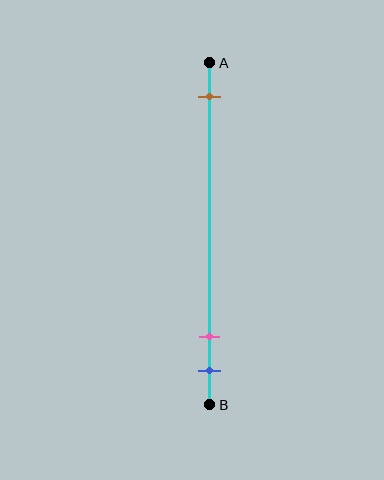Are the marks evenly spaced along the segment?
No, the marks are not evenly spaced.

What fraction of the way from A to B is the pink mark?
The pink mark is approximately 80% (0.8) of the way from A to B.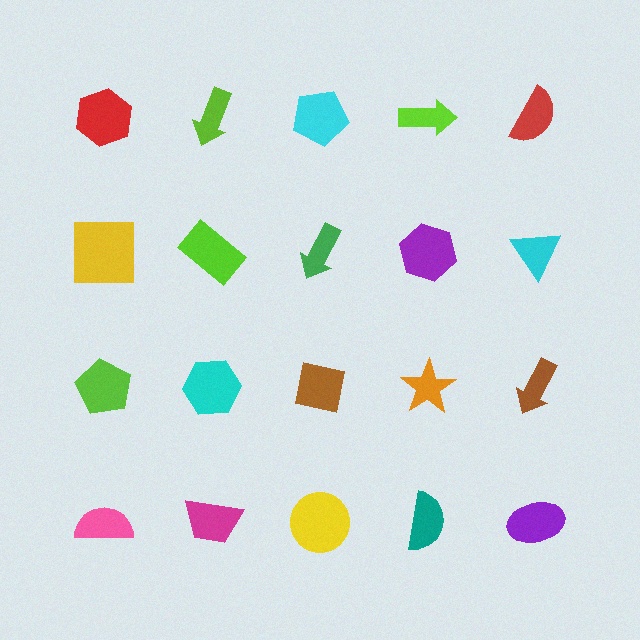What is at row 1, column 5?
A red semicircle.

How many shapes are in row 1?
5 shapes.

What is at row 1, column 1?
A red hexagon.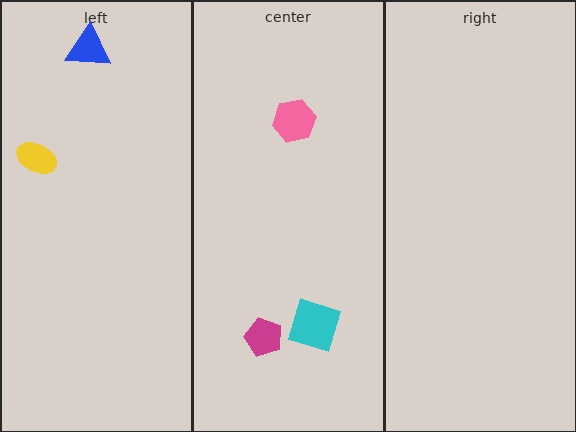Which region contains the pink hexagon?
The center region.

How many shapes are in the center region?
3.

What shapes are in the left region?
The blue triangle, the yellow ellipse.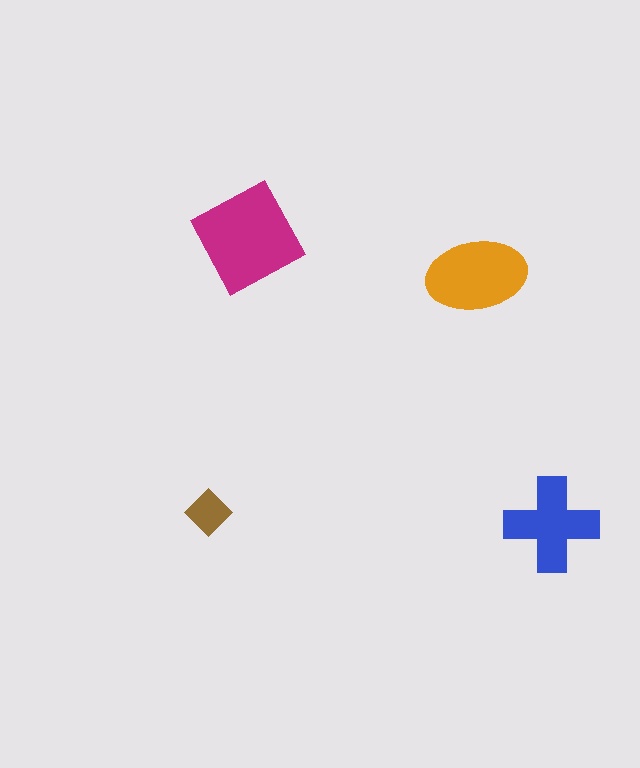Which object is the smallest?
The brown diamond.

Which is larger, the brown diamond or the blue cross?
The blue cross.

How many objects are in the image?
There are 4 objects in the image.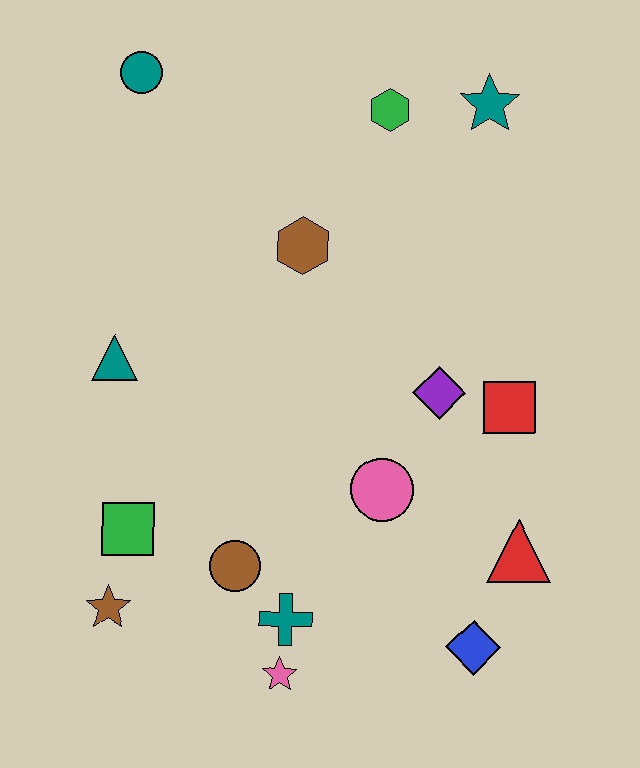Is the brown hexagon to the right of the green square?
Yes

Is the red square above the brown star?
Yes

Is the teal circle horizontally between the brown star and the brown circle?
Yes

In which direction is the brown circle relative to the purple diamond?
The brown circle is to the left of the purple diamond.